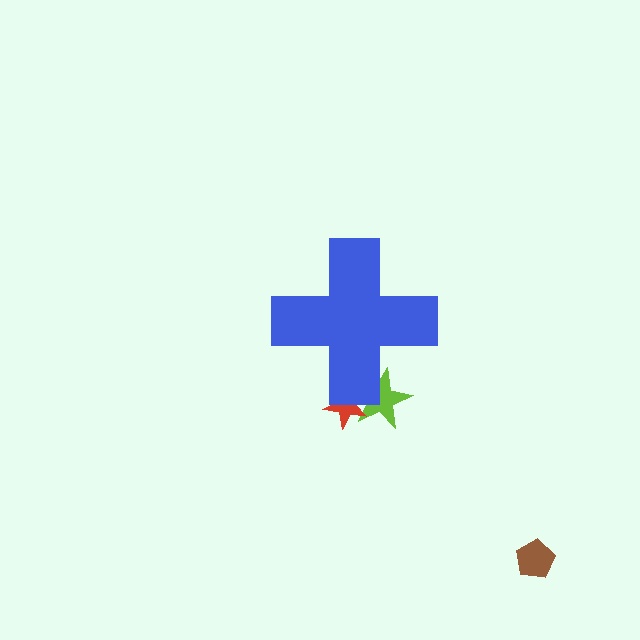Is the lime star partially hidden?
Yes, the lime star is partially hidden behind the blue cross.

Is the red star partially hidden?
Yes, the red star is partially hidden behind the blue cross.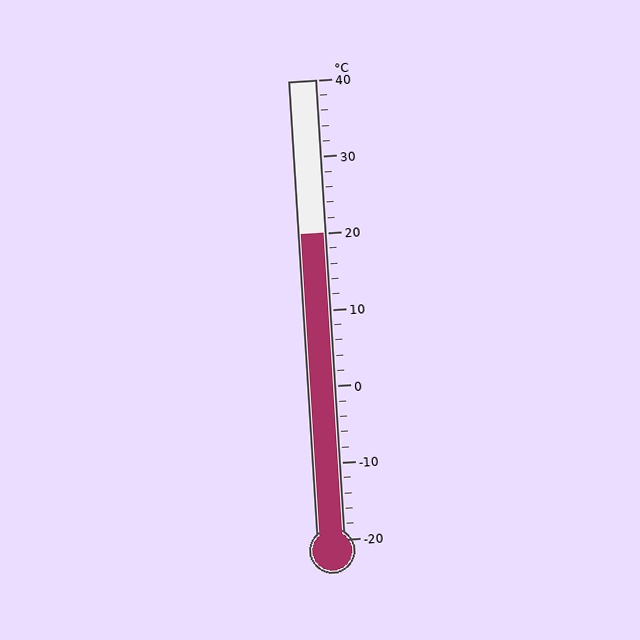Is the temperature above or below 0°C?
The temperature is above 0°C.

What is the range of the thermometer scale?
The thermometer scale ranges from -20°C to 40°C.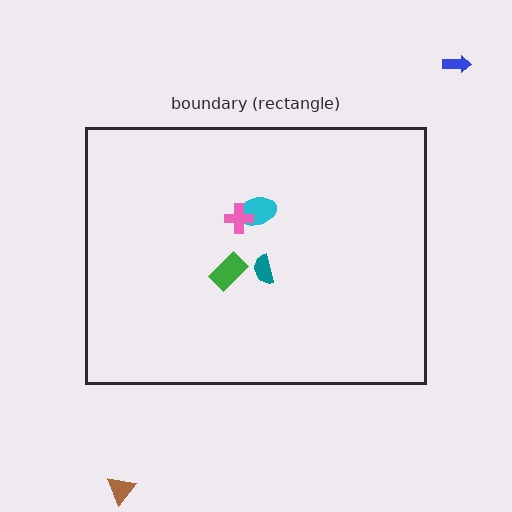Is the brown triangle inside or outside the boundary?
Outside.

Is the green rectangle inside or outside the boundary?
Inside.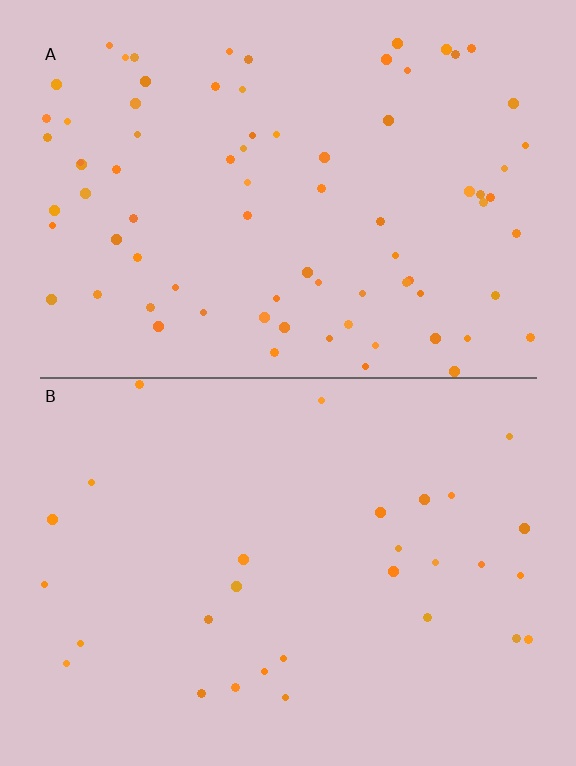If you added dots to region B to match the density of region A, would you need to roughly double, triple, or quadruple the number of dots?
Approximately triple.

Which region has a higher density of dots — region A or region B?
A (the top).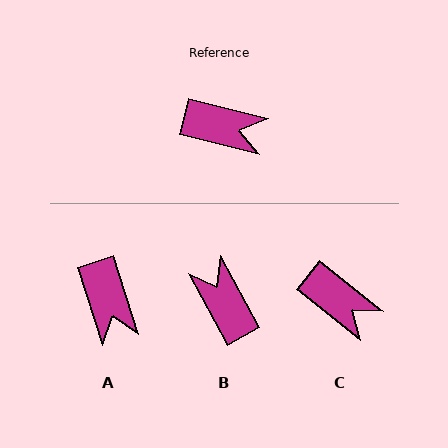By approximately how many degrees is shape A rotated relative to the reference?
Approximately 59 degrees clockwise.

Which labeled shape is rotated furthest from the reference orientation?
B, about 132 degrees away.